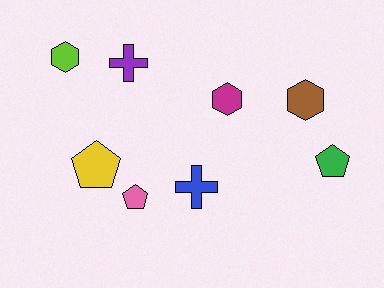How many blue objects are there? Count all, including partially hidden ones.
There is 1 blue object.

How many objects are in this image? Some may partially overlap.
There are 8 objects.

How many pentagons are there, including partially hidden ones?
There are 3 pentagons.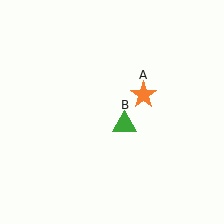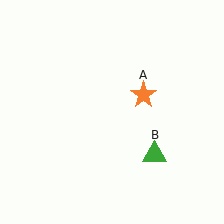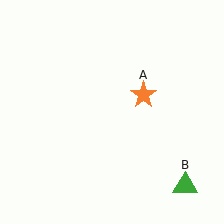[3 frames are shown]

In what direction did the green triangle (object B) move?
The green triangle (object B) moved down and to the right.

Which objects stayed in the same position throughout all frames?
Orange star (object A) remained stationary.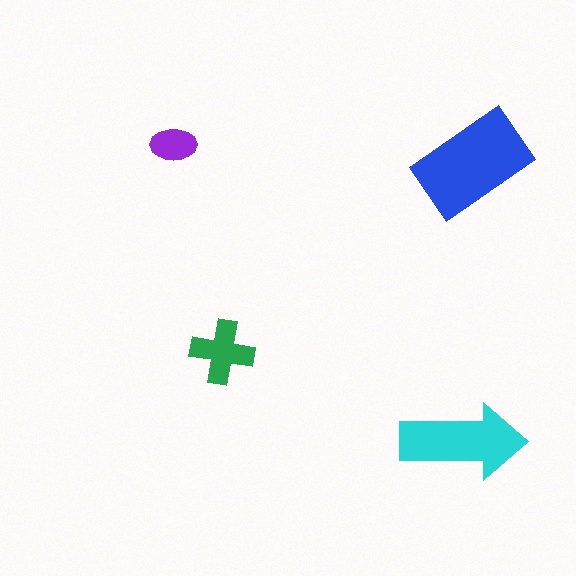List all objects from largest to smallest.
The blue rectangle, the cyan arrow, the green cross, the purple ellipse.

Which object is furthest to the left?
The purple ellipse is leftmost.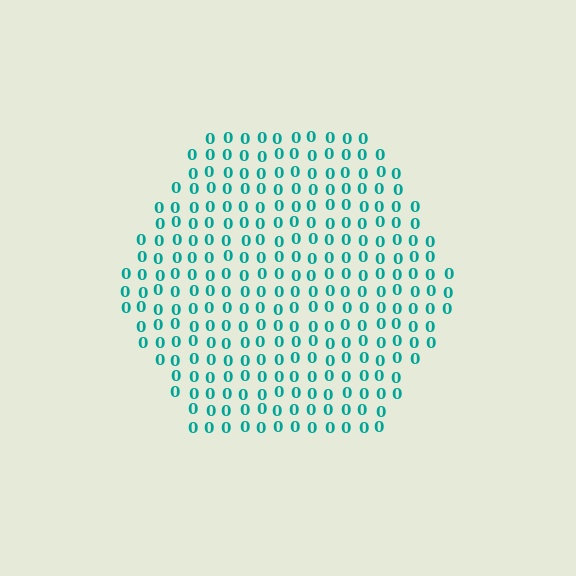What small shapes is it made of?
It is made of small digit 0's.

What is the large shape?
The large shape is a hexagon.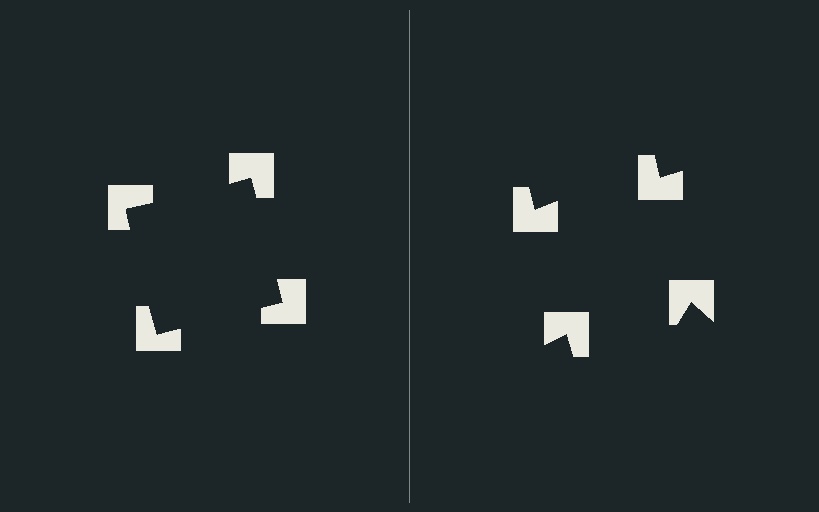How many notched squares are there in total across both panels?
8 — 4 on each side.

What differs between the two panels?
The notched squares are positioned identically on both sides; only the wedge orientations differ. On the left they align to a square; on the right they are misaligned.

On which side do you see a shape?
An illusory square appears on the left side. On the right side the wedge cuts are rotated, so no coherent shape forms.